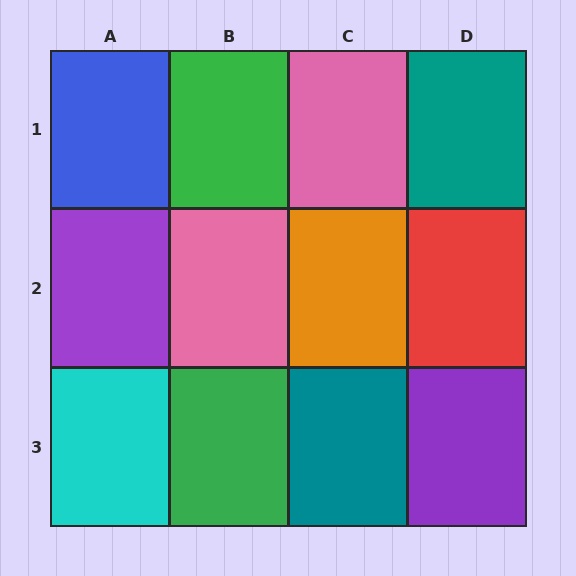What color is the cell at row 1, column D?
Teal.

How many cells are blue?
1 cell is blue.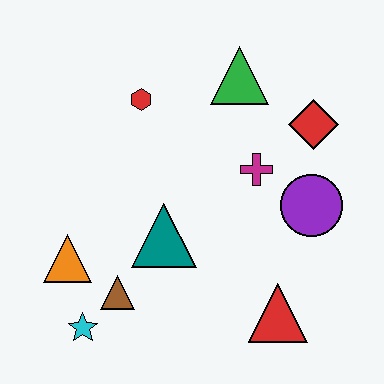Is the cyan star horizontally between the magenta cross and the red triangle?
No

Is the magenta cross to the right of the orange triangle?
Yes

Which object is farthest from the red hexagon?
The red triangle is farthest from the red hexagon.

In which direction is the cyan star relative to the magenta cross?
The cyan star is to the left of the magenta cross.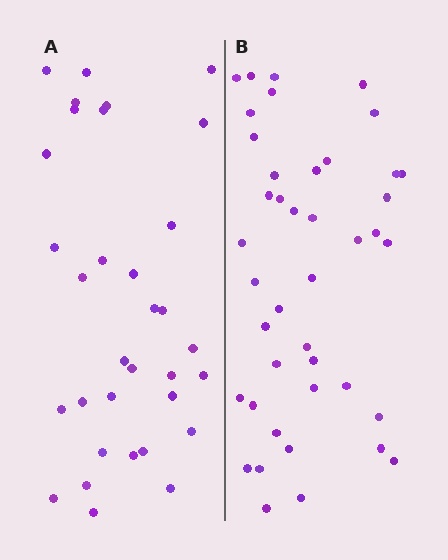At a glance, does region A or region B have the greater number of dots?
Region B (the right region) has more dots.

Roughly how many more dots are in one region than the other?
Region B has roughly 8 or so more dots than region A.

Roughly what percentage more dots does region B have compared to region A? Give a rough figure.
About 25% more.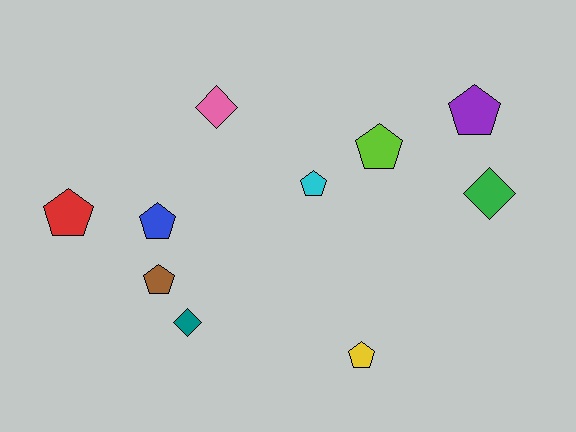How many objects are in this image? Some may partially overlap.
There are 10 objects.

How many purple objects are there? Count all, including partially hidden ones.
There is 1 purple object.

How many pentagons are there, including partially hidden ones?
There are 7 pentagons.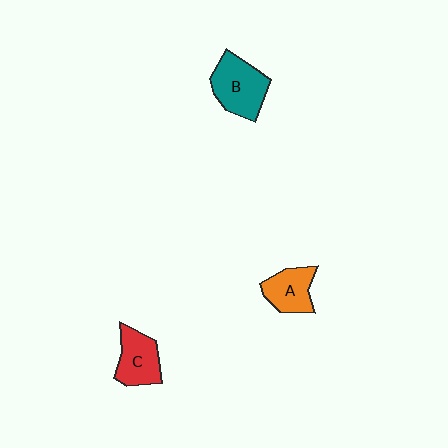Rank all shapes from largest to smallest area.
From largest to smallest: B (teal), C (red), A (orange).